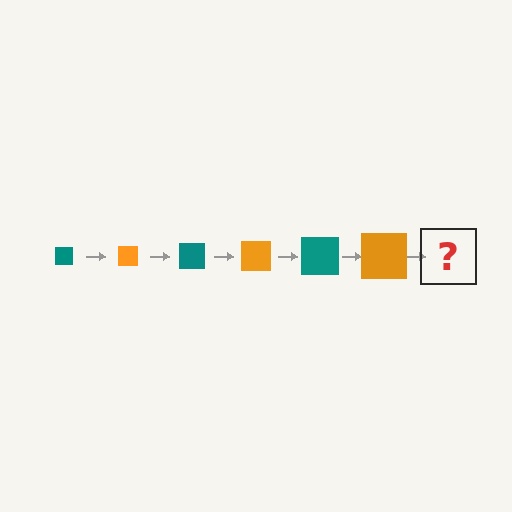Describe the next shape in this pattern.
It should be a teal square, larger than the previous one.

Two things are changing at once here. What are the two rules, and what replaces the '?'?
The two rules are that the square grows larger each step and the color cycles through teal and orange. The '?' should be a teal square, larger than the previous one.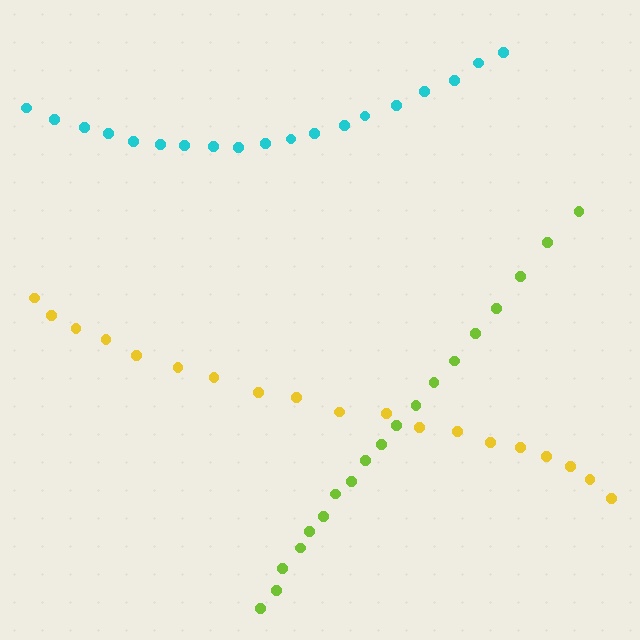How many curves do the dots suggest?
There are 3 distinct paths.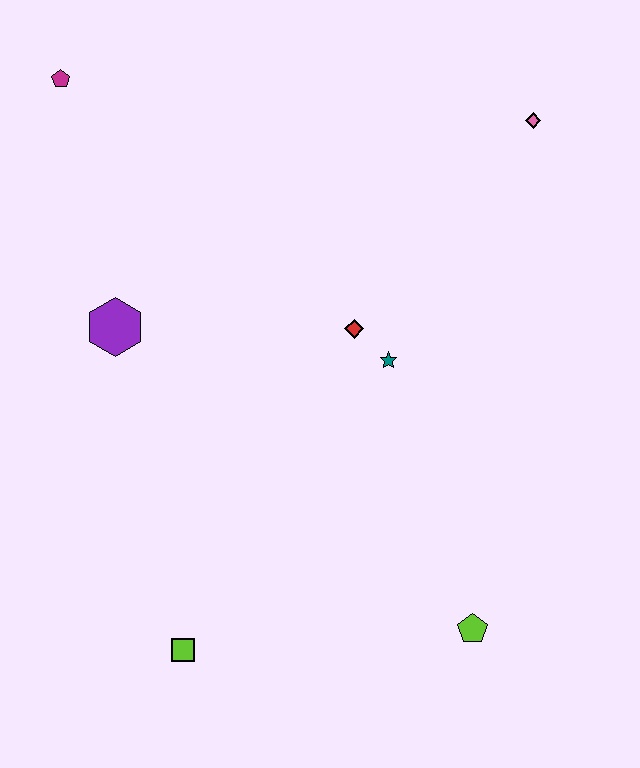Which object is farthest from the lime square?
The pink diamond is farthest from the lime square.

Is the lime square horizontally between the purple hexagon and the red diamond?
Yes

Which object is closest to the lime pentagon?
The teal star is closest to the lime pentagon.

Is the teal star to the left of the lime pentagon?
Yes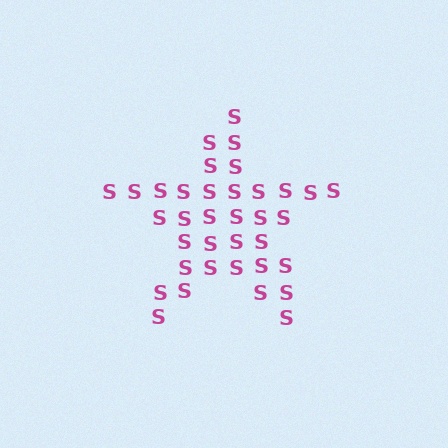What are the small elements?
The small elements are letter S's.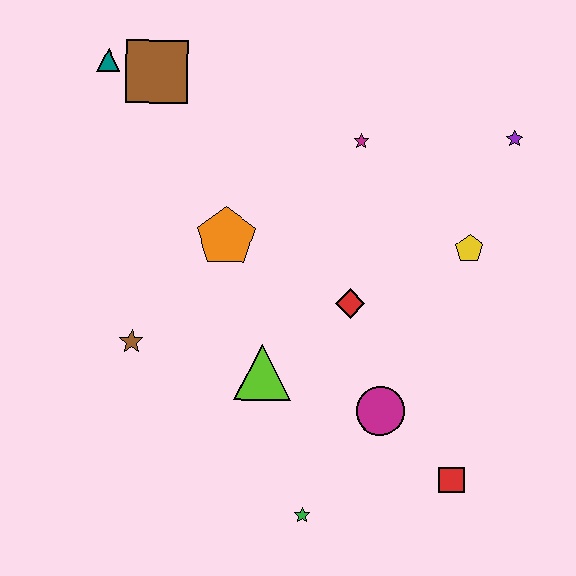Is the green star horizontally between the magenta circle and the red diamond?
No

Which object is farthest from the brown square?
The red square is farthest from the brown square.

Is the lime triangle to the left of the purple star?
Yes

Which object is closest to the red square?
The magenta circle is closest to the red square.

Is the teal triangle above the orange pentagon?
Yes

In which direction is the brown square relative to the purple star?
The brown square is to the left of the purple star.